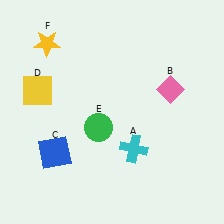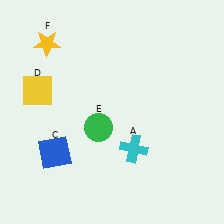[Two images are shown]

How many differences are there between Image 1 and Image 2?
There is 1 difference between the two images.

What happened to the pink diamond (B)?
The pink diamond (B) was removed in Image 2. It was in the top-right area of Image 1.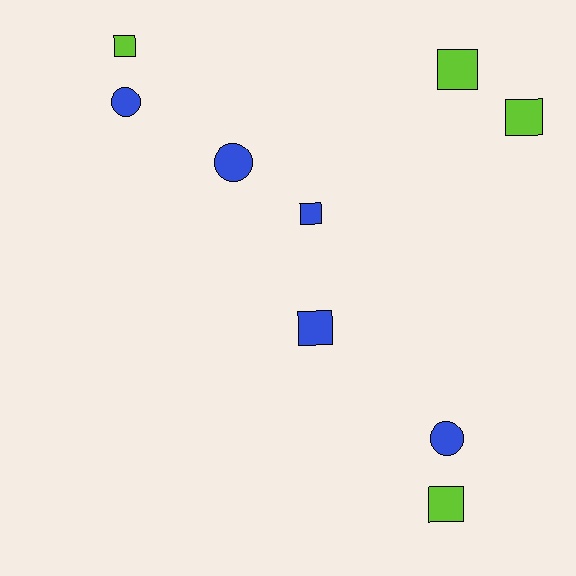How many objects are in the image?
There are 9 objects.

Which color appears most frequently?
Blue, with 5 objects.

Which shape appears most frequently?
Square, with 6 objects.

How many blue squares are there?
There are 2 blue squares.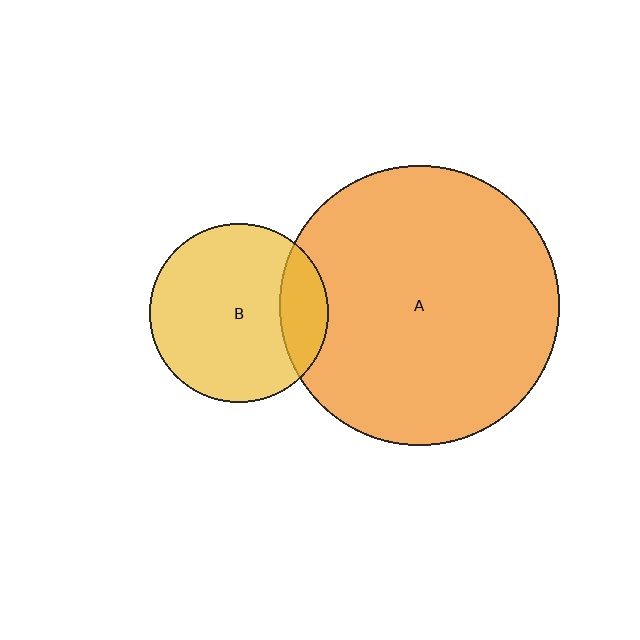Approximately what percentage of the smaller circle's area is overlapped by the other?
Approximately 20%.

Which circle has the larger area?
Circle A (orange).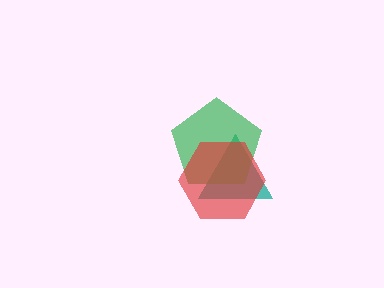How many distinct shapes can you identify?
There are 3 distinct shapes: a teal triangle, a green pentagon, a red hexagon.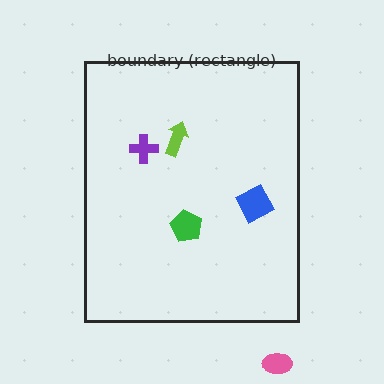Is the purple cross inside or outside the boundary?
Inside.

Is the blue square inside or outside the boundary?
Inside.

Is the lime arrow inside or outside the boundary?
Inside.